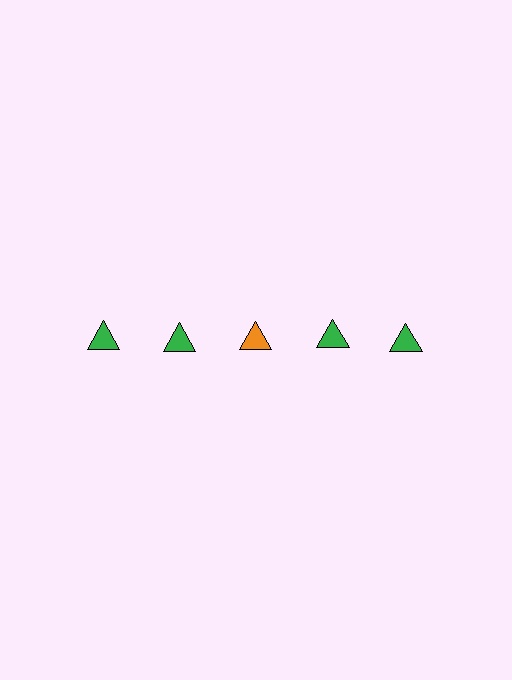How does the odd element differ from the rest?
It has a different color: orange instead of green.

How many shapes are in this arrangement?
There are 5 shapes arranged in a grid pattern.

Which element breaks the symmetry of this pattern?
The orange triangle in the top row, center column breaks the symmetry. All other shapes are green triangles.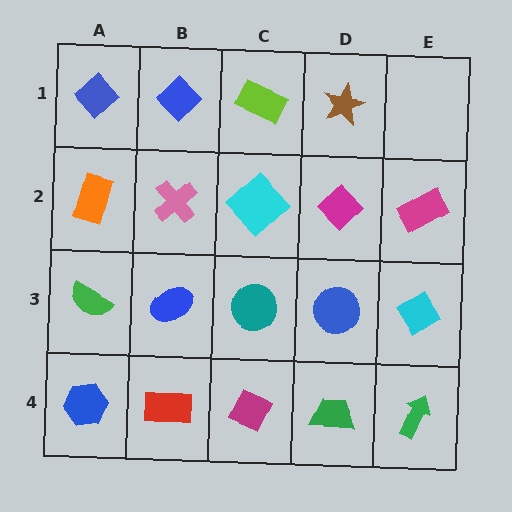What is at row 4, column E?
A green arrow.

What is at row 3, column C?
A teal circle.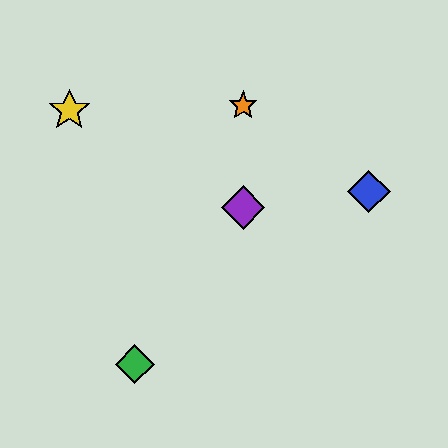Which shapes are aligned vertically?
The red diamond, the purple diamond, the orange star are aligned vertically.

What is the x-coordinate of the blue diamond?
The blue diamond is at x≈369.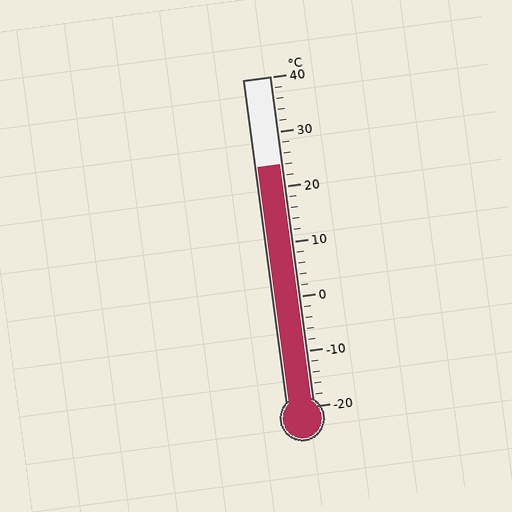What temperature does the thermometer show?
The thermometer shows approximately 24°C.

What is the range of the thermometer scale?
The thermometer scale ranges from -20°C to 40°C.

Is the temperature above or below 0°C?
The temperature is above 0°C.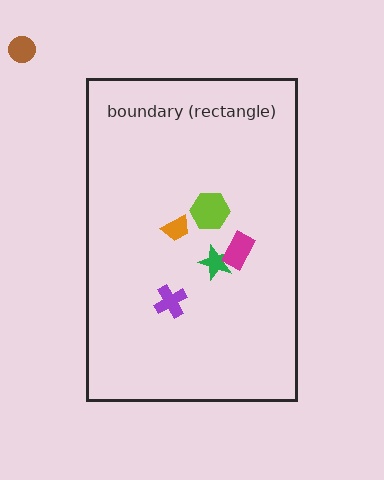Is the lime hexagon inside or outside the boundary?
Inside.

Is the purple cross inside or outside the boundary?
Inside.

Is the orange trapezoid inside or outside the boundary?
Inside.